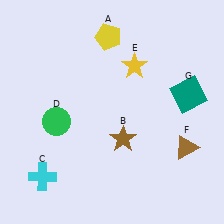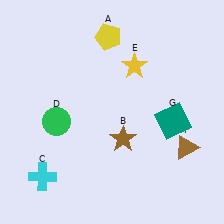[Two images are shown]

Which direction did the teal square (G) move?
The teal square (G) moved down.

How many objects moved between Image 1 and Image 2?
1 object moved between the two images.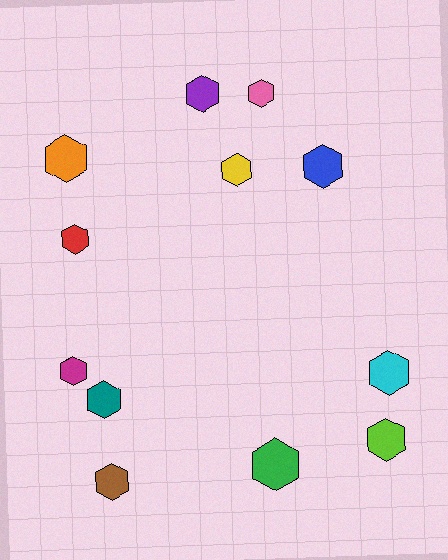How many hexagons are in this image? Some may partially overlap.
There are 12 hexagons.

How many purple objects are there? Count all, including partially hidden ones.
There is 1 purple object.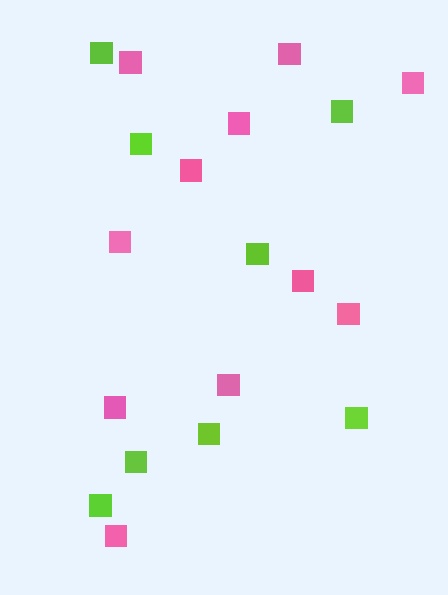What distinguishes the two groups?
There are 2 groups: one group of pink squares (11) and one group of lime squares (8).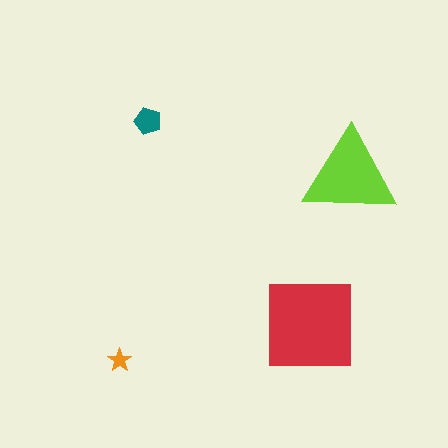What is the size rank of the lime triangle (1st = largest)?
2nd.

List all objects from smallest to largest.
The orange star, the teal pentagon, the lime triangle, the red square.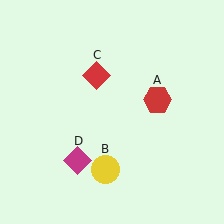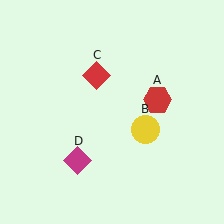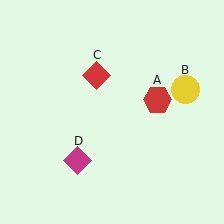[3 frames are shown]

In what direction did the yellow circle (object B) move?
The yellow circle (object B) moved up and to the right.